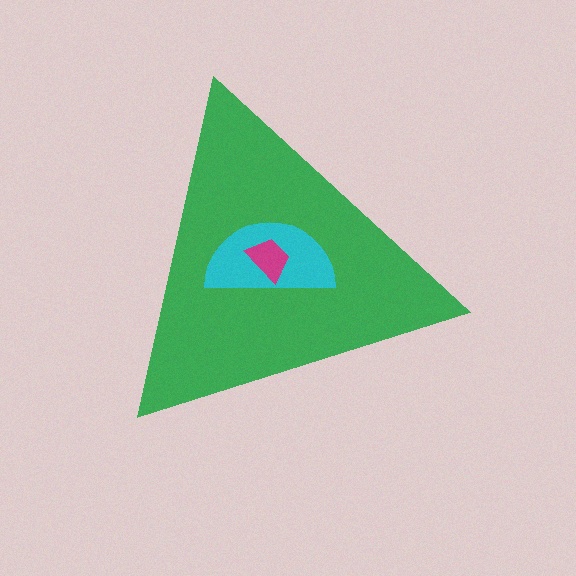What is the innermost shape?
The magenta trapezoid.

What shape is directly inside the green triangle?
The cyan semicircle.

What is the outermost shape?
The green triangle.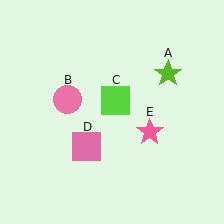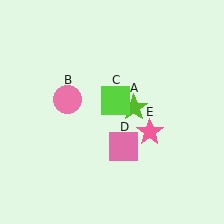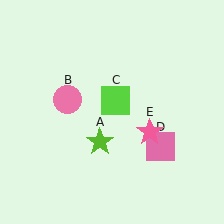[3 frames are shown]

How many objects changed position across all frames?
2 objects changed position: lime star (object A), pink square (object D).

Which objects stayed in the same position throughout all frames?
Pink circle (object B) and lime square (object C) and pink star (object E) remained stationary.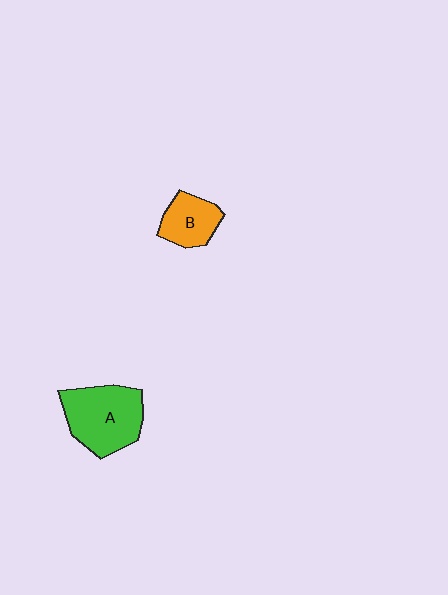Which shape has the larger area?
Shape A (green).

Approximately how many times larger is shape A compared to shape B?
Approximately 1.8 times.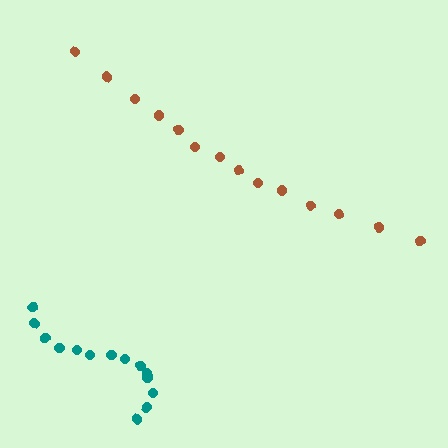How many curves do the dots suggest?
There are 2 distinct paths.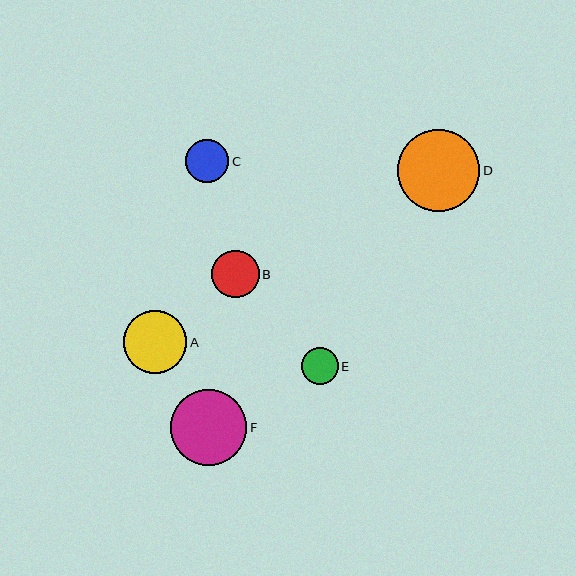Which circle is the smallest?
Circle E is the smallest with a size of approximately 36 pixels.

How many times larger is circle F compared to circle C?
Circle F is approximately 1.8 times the size of circle C.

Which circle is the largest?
Circle D is the largest with a size of approximately 82 pixels.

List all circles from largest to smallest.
From largest to smallest: D, F, A, B, C, E.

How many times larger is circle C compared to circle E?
Circle C is approximately 1.2 times the size of circle E.